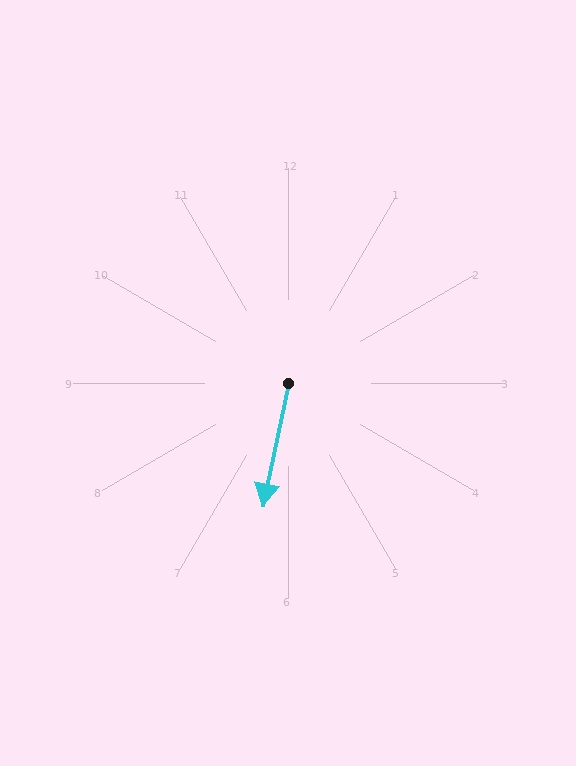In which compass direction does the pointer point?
South.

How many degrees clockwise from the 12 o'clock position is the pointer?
Approximately 192 degrees.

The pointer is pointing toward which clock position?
Roughly 6 o'clock.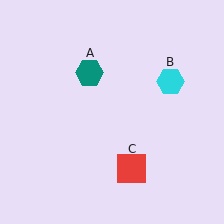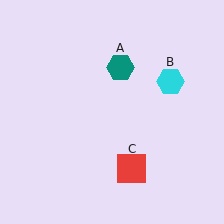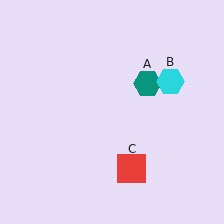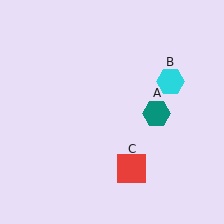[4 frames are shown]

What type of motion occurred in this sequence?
The teal hexagon (object A) rotated clockwise around the center of the scene.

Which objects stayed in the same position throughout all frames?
Cyan hexagon (object B) and red square (object C) remained stationary.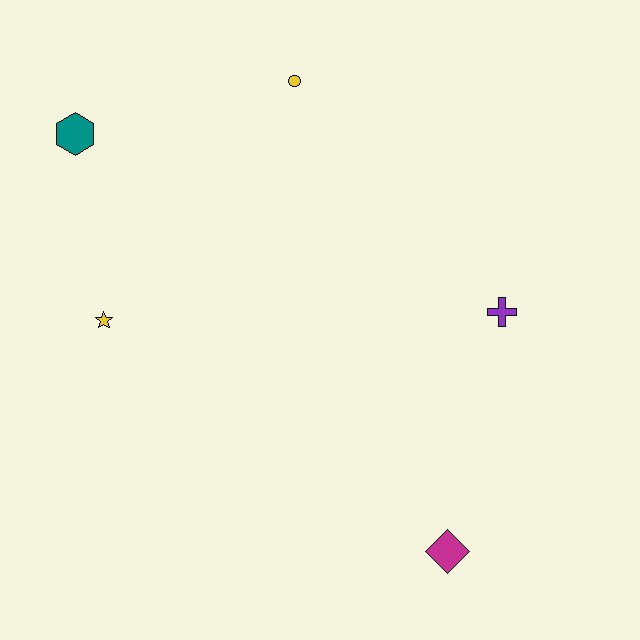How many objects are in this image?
There are 5 objects.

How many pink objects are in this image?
There are no pink objects.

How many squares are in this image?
There are no squares.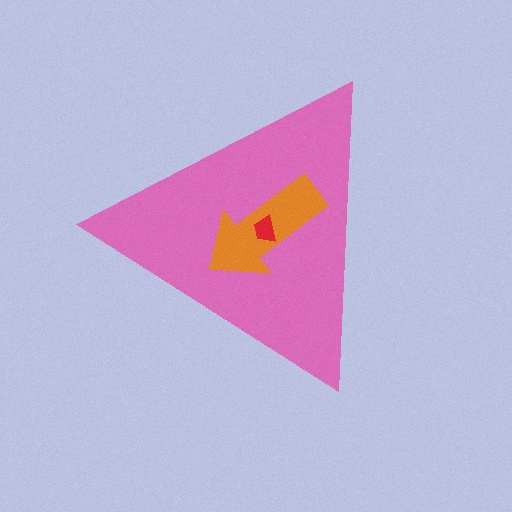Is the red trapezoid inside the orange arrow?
Yes.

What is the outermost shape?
The pink triangle.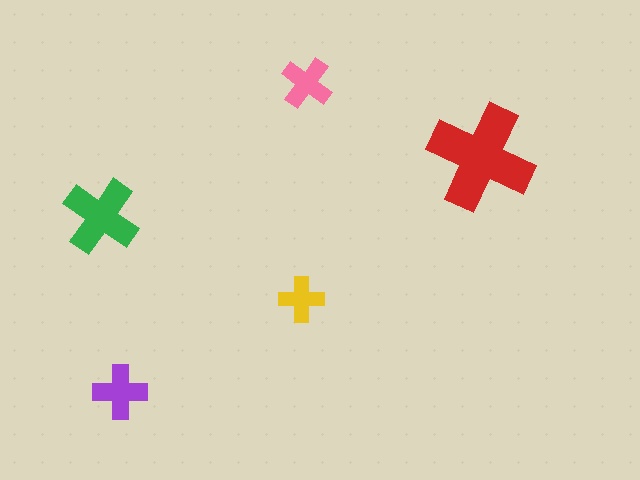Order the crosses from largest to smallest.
the red one, the green one, the purple one, the pink one, the yellow one.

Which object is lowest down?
The purple cross is bottommost.